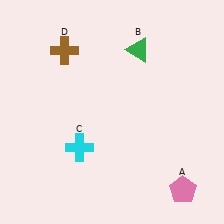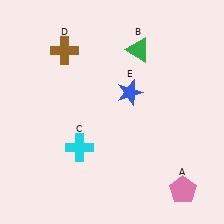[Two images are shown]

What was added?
A blue star (E) was added in Image 2.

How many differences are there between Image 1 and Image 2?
There is 1 difference between the two images.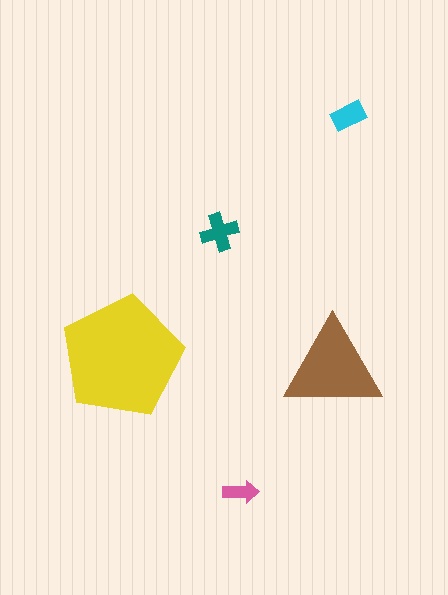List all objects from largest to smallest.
The yellow pentagon, the brown triangle, the teal cross, the cyan rectangle, the pink arrow.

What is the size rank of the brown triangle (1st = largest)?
2nd.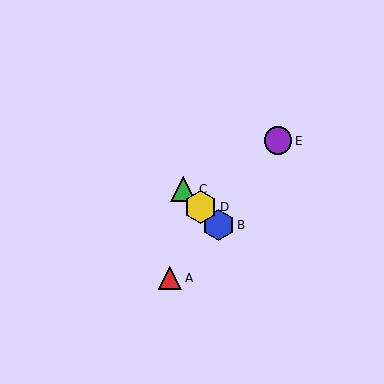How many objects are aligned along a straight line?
3 objects (B, C, D) are aligned along a straight line.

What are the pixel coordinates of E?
Object E is at (278, 141).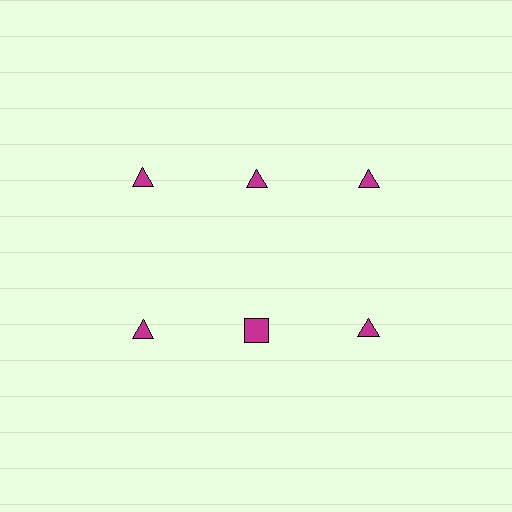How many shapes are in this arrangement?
There are 6 shapes arranged in a grid pattern.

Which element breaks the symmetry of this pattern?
The magenta square in the second row, second from left column breaks the symmetry. All other shapes are magenta triangles.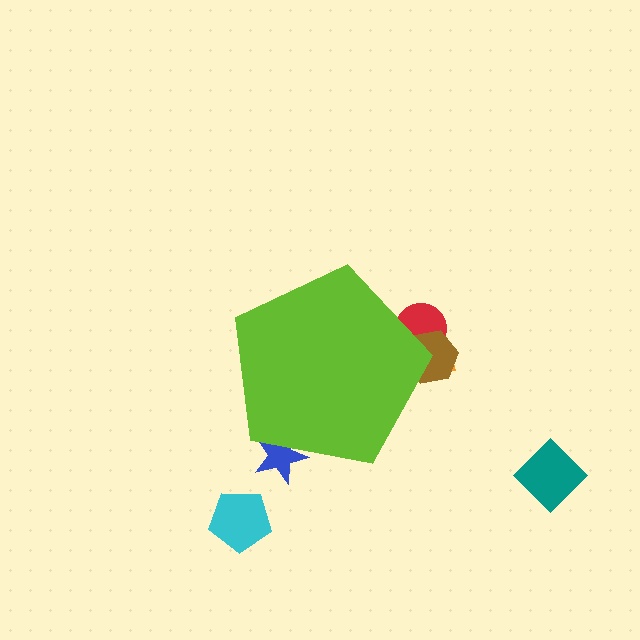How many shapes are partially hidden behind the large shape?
4 shapes are partially hidden.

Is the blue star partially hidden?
Yes, the blue star is partially hidden behind the lime pentagon.